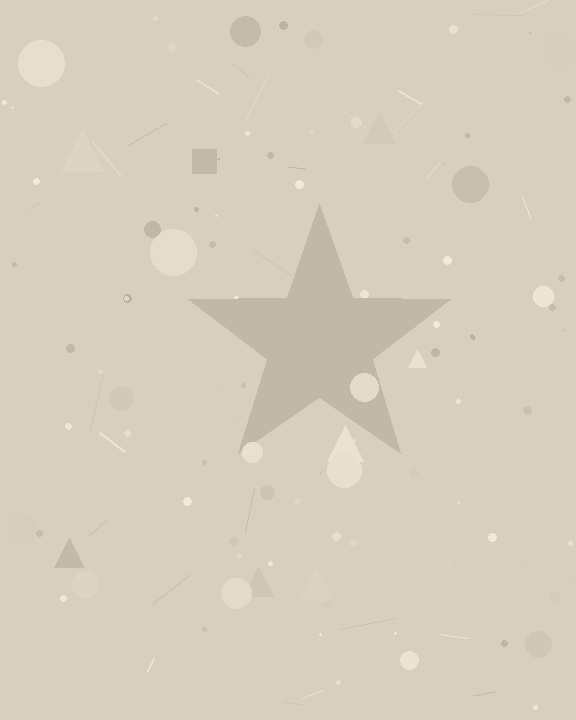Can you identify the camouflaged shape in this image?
The camouflaged shape is a star.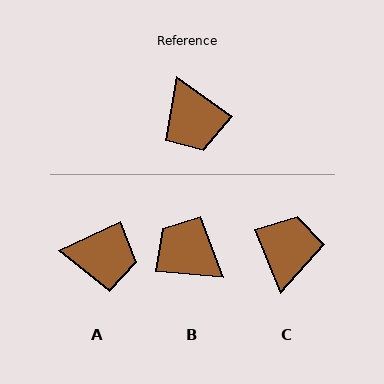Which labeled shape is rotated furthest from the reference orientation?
B, about 149 degrees away.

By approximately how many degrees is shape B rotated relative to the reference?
Approximately 149 degrees clockwise.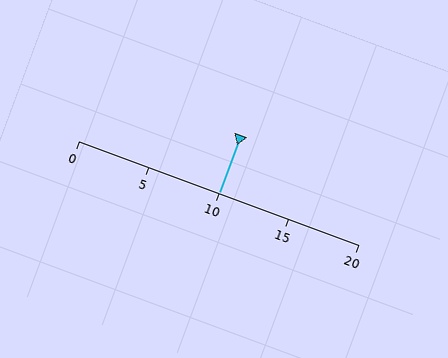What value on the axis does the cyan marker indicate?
The marker indicates approximately 10.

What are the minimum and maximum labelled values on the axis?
The axis runs from 0 to 20.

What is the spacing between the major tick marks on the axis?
The major ticks are spaced 5 apart.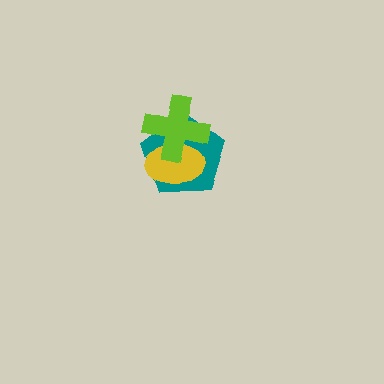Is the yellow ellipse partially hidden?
Yes, it is partially covered by another shape.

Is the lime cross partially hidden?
No, no other shape covers it.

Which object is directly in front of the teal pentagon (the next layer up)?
The yellow ellipse is directly in front of the teal pentagon.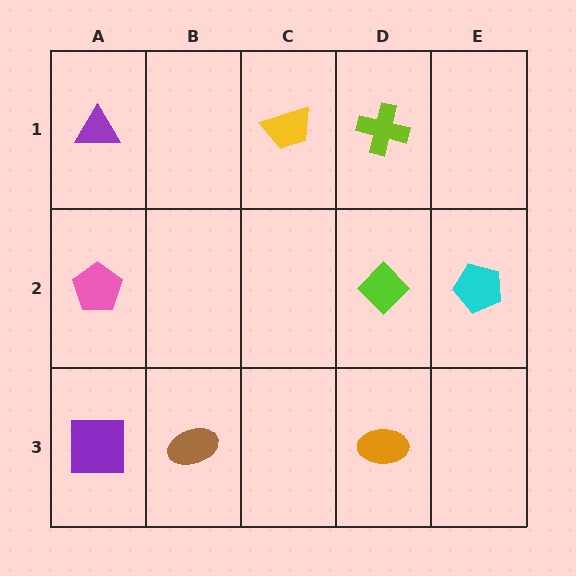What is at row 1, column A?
A purple triangle.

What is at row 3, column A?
A purple square.